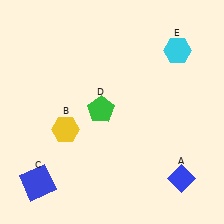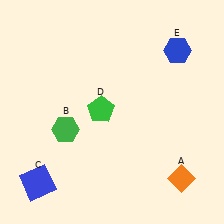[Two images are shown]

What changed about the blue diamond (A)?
In Image 1, A is blue. In Image 2, it changed to orange.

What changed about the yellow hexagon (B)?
In Image 1, B is yellow. In Image 2, it changed to green.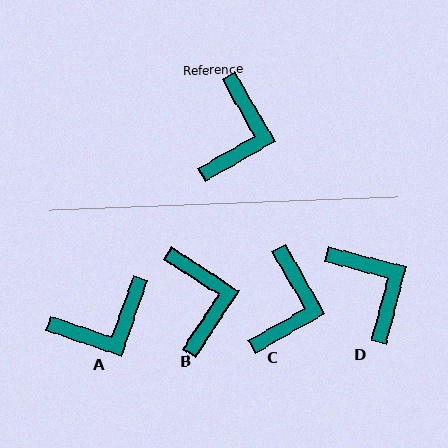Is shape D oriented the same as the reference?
No, it is off by about 45 degrees.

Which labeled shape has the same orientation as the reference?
C.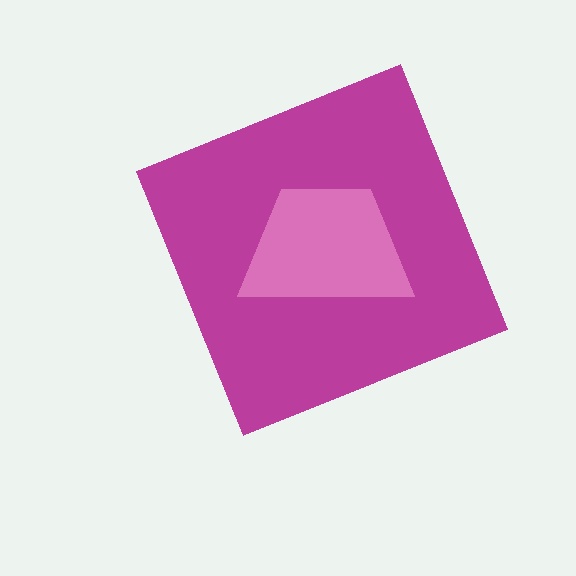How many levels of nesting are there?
2.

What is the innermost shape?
The pink trapezoid.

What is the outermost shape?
The magenta diamond.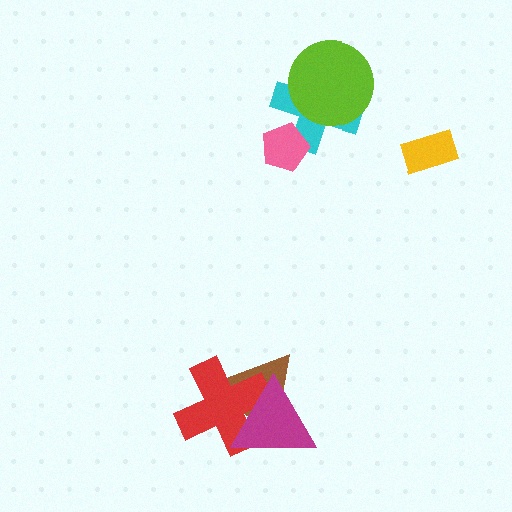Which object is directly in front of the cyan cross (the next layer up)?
The lime circle is directly in front of the cyan cross.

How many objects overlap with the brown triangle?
2 objects overlap with the brown triangle.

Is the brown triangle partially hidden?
Yes, it is partially covered by another shape.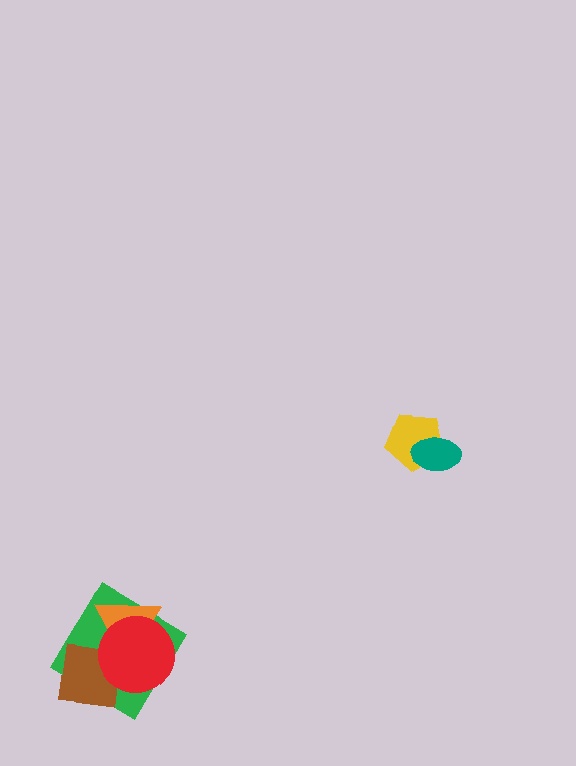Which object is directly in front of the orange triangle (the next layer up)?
The brown square is directly in front of the orange triangle.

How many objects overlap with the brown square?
3 objects overlap with the brown square.